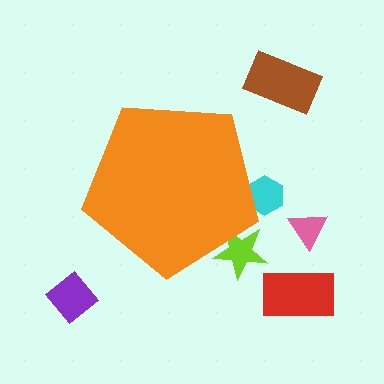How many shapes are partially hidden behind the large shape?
2 shapes are partially hidden.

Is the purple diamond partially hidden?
No, the purple diamond is fully visible.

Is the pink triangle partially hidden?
No, the pink triangle is fully visible.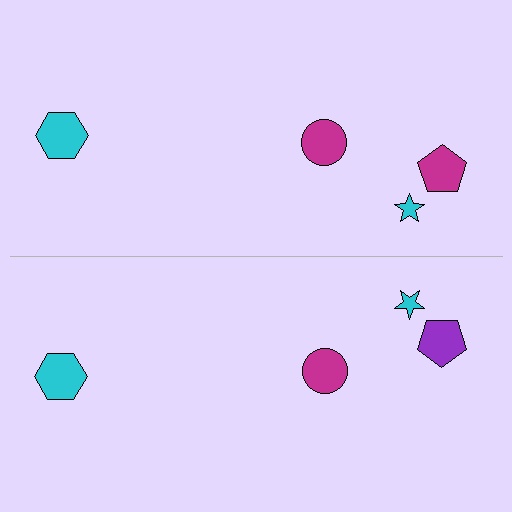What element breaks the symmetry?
The purple pentagon on the bottom side breaks the symmetry — its mirror counterpart is magenta.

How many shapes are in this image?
There are 8 shapes in this image.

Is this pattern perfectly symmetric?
No, the pattern is not perfectly symmetric. The purple pentagon on the bottom side breaks the symmetry — its mirror counterpart is magenta.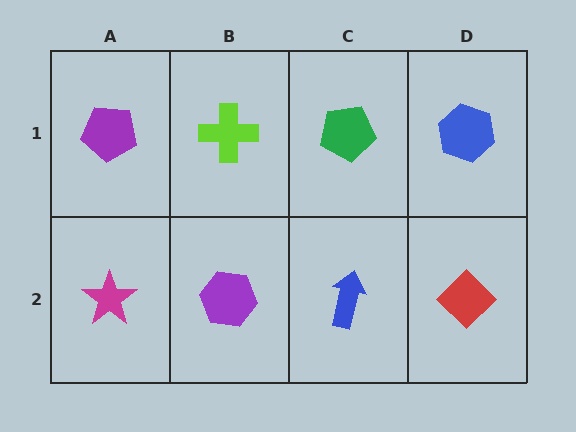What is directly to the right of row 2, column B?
A blue arrow.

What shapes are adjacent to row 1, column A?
A magenta star (row 2, column A), a lime cross (row 1, column B).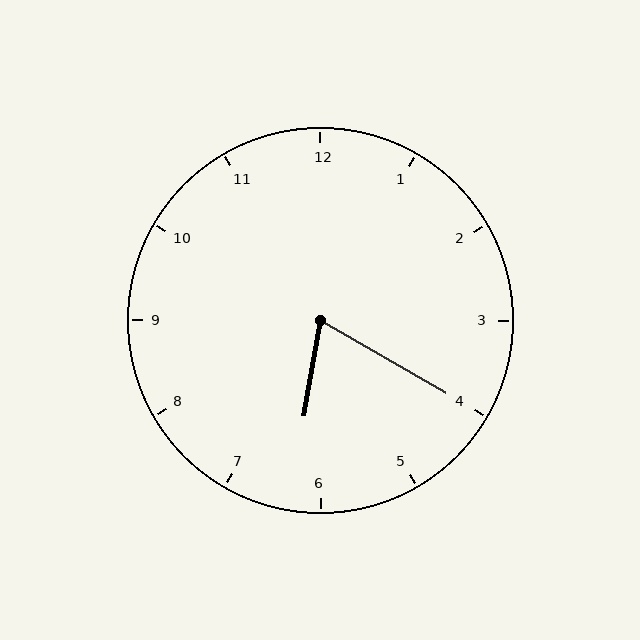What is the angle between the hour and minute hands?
Approximately 70 degrees.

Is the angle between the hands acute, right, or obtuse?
It is acute.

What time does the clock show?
6:20.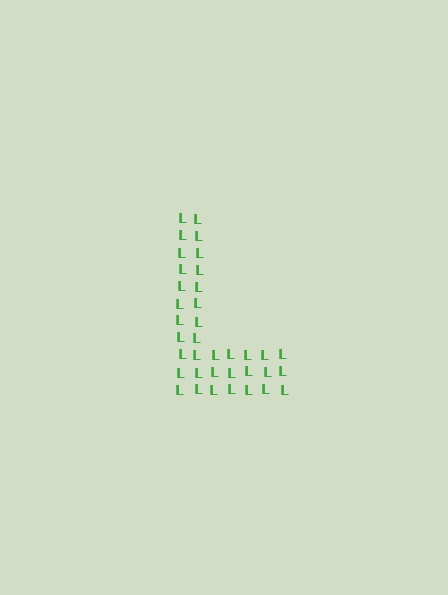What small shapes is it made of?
It is made of small letter L's.